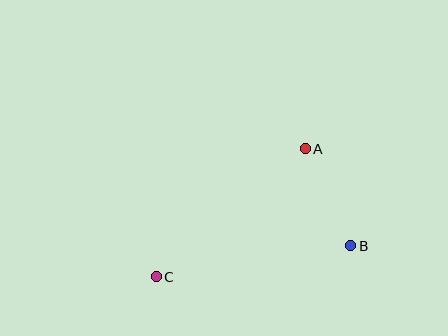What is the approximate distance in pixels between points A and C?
The distance between A and C is approximately 196 pixels.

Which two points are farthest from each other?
Points B and C are farthest from each other.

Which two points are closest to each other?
Points A and B are closest to each other.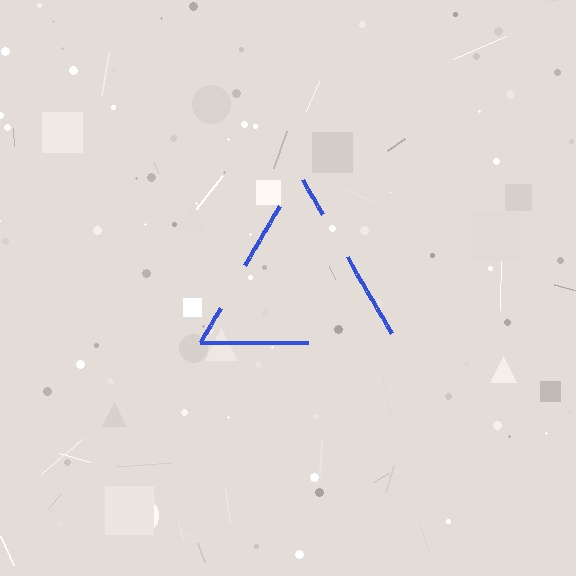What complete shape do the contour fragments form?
The contour fragments form a triangle.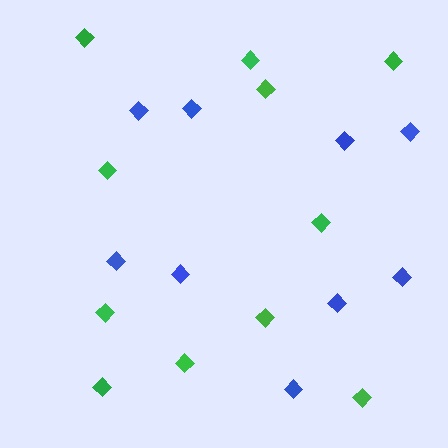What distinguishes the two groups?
There are 2 groups: one group of blue diamonds (9) and one group of green diamonds (11).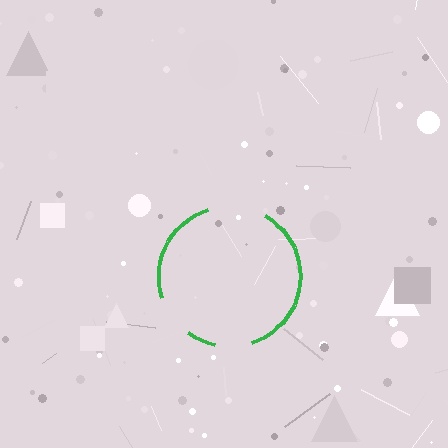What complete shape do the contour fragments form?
The contour fragments form a circle.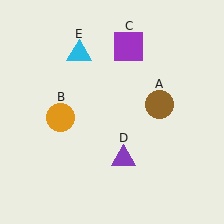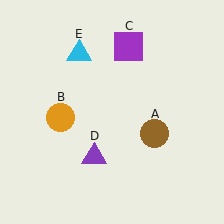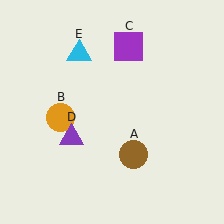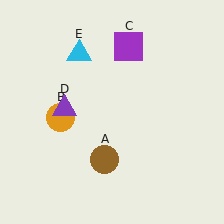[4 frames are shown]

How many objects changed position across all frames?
2 objects changed position: brown circle (object A), purple triangle (object D).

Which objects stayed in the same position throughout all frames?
Orange circle (object B) and purple square (object C) and cyan triangle (object E) remained stationary.